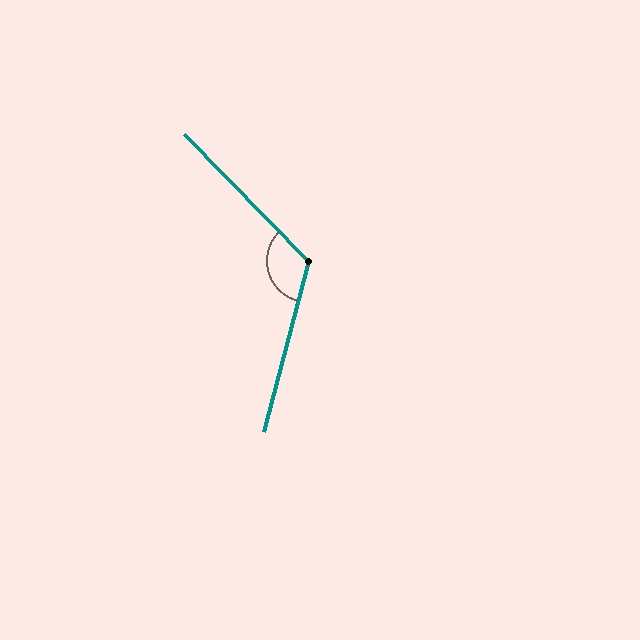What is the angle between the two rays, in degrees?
Approximately 121 degrees.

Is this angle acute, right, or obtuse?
It is obtuse.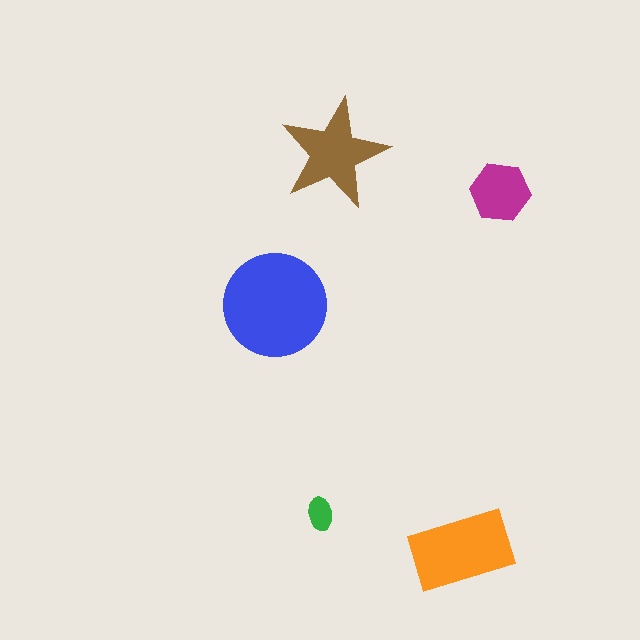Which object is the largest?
The blue circle.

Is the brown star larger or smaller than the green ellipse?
Larger.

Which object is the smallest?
The green ellipse.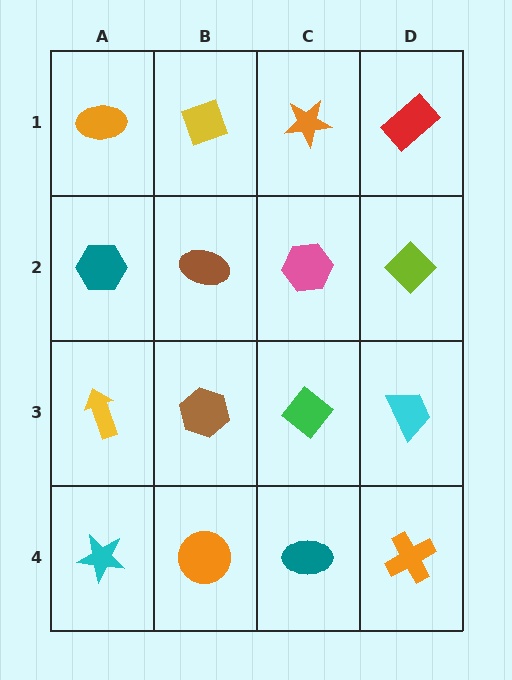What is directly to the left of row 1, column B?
An orange ellipse.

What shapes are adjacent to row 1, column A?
A teal hexagon (row 2, column A), a yellow diamond (row 1, column B).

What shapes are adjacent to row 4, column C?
A green diamond (row 3, column C), an orange circle (row 4, column B), an orange cross (row 4, column D).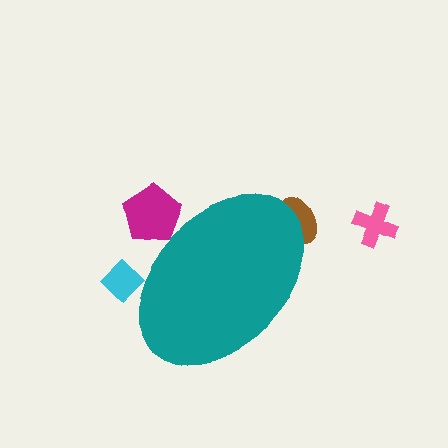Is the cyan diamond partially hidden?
Yes, the cyan diamond is partially hidden behind the teal ellipse.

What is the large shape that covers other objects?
A teal ellipse.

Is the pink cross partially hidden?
No, the pink cross is fully visible.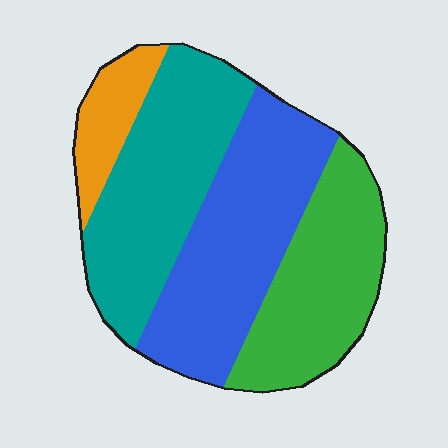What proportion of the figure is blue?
Blue takes up between a sixth and a third of the figure.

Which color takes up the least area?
Orange, at roughly 10%.